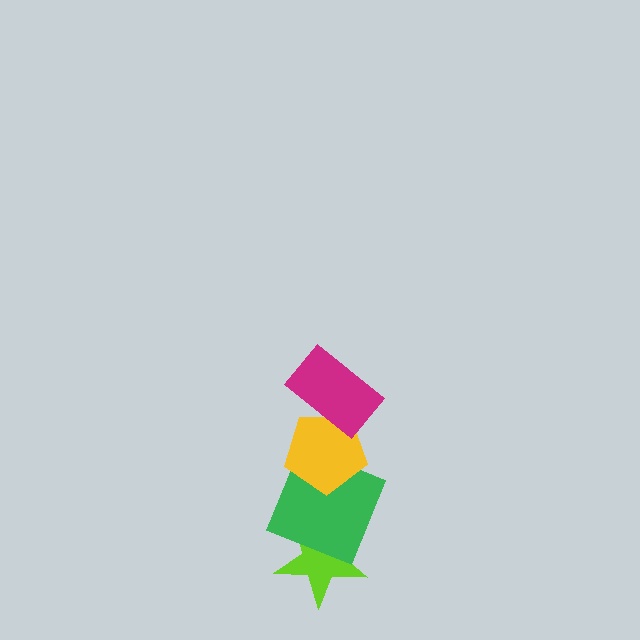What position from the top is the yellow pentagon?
The yellow pentagon is 2nd from the top.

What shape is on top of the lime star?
The green square is on top of the lime star.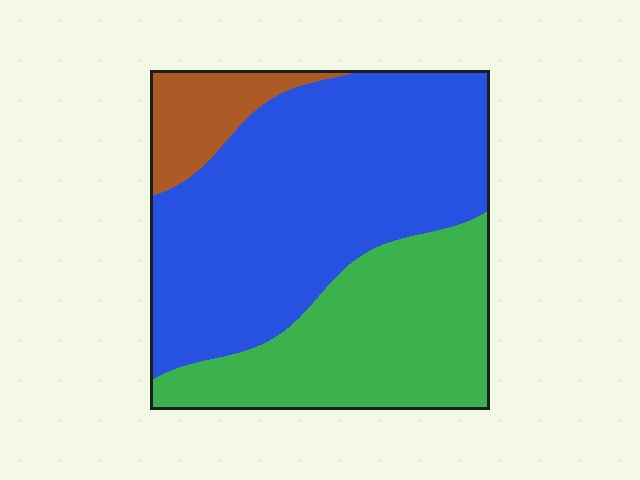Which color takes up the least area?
Brown, at roughly 10%.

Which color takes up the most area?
Blue, at roughly 55%.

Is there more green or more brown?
Green.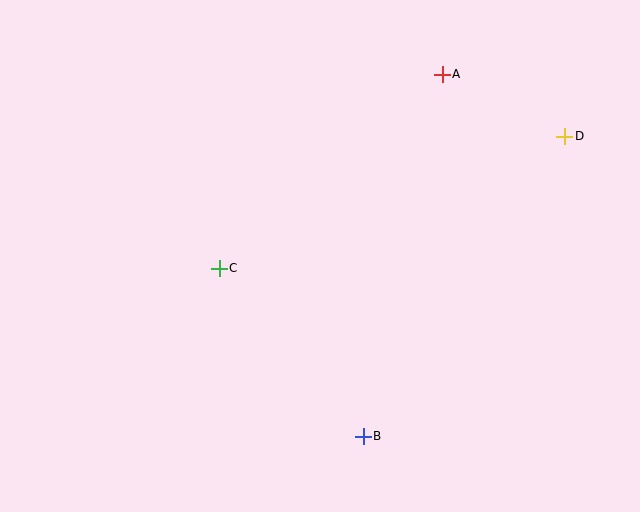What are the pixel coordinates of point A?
Point A is at (442, 74).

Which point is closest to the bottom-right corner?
Point B is closest to the bottom-right corner.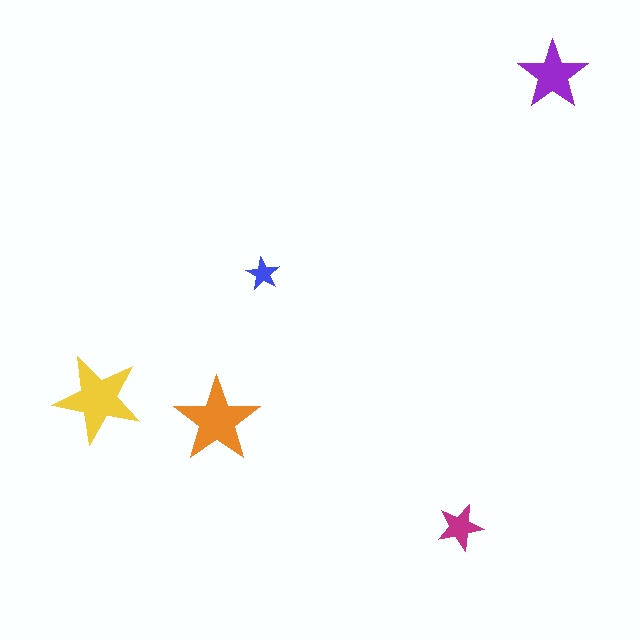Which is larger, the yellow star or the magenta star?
The yellow one.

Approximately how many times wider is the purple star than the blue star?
About 2 times wider.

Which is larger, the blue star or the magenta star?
The magenta one.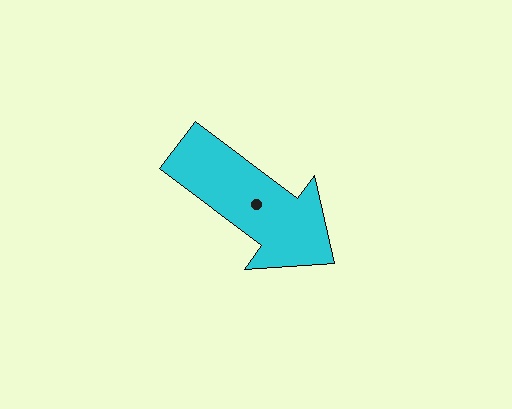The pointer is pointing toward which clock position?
Roughly 4 o'clock.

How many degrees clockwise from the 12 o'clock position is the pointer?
Approximately 127 degrees.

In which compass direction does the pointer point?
Southeast.